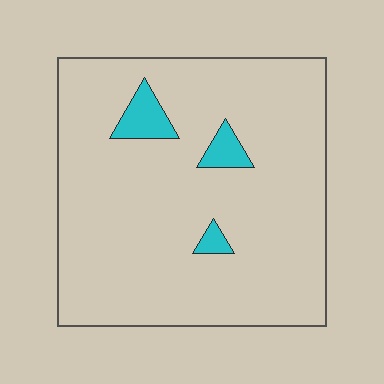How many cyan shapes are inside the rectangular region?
3.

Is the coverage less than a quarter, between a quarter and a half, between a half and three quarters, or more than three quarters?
Less than a quarter.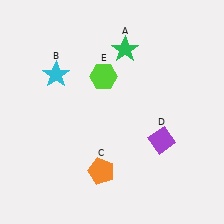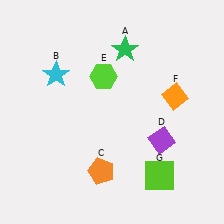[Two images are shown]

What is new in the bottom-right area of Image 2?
A lime square (G) was added in the bottom-right area of Image 2.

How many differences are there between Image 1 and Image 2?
There are 2 differences between the two images.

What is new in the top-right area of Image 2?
An orange diamond (F) was added in the top-right area of Image 2.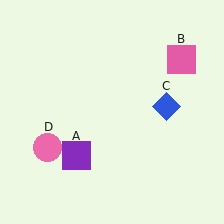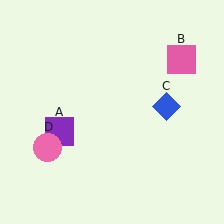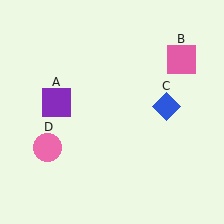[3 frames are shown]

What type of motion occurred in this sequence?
The purple square (object A) rotated clockwise around the center of the scene.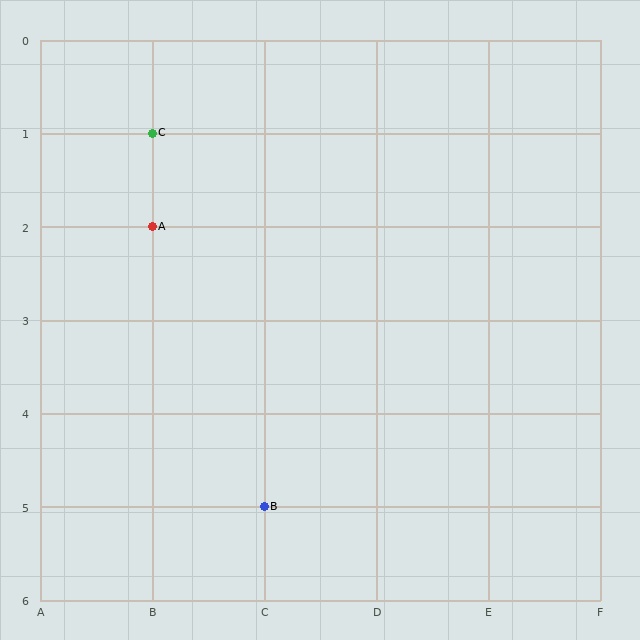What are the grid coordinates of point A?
Point A is at grid coordinates (B, 2).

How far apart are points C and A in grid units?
Points C and A are 1 row apart.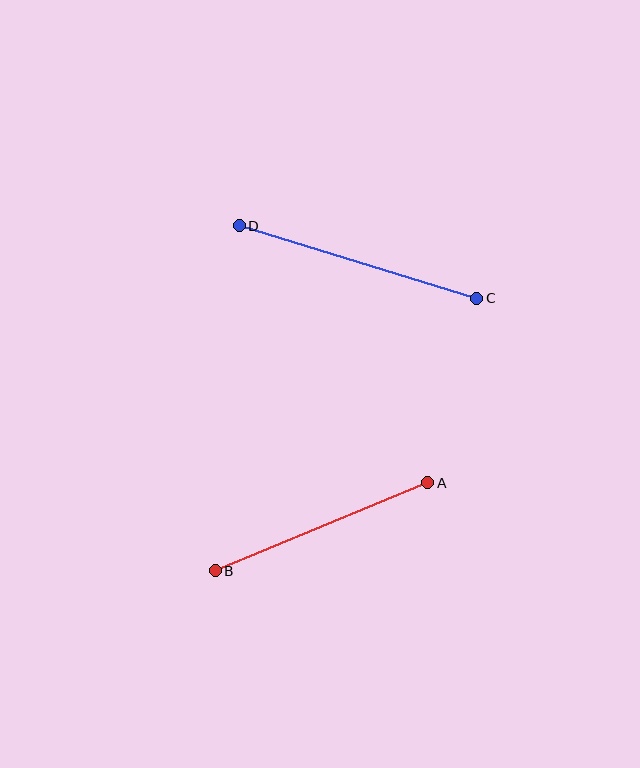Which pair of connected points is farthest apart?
Points C and D are farthest apart.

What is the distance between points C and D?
The distance is approximately 249 pixels.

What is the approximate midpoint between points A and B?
The midpoint is at approximately (321, 527) pixels.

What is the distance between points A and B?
The distance is approximately 230 pixels.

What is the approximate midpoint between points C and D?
The midpoint is at approximately (358, 262) pixels.